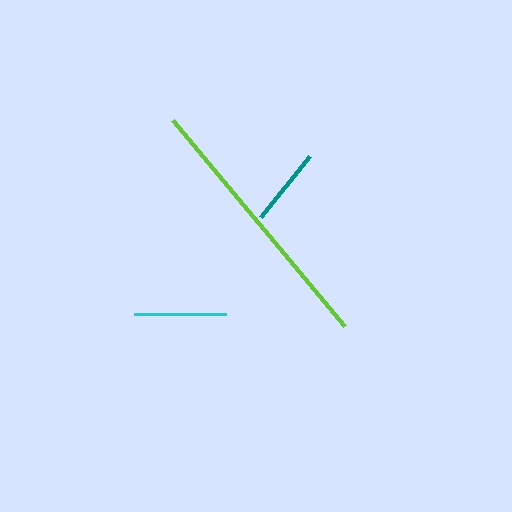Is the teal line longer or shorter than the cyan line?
The cyan line is longer than the teal line.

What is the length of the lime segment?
The lime segment is approximately 268 pixels long.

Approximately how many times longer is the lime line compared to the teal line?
The lime line is approximately 3.4 times the length of the teal line.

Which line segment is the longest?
The lime line is the longest at approximately 268 pixels.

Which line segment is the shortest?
The teal line is the shortest at approximately 78 pixels.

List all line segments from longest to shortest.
From longest to shortest: lime, cyan, teal.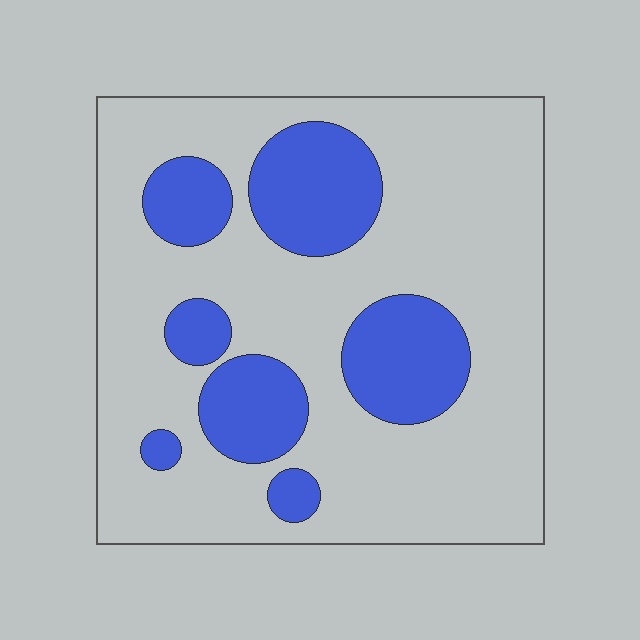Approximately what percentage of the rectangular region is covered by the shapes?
Approximately 25%.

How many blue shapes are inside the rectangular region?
7.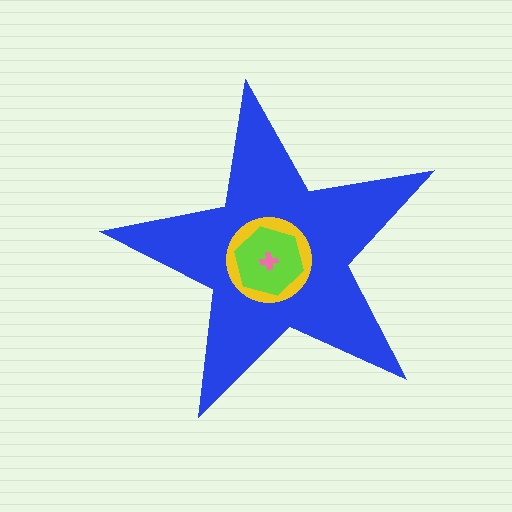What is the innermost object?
The pink cross.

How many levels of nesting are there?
4.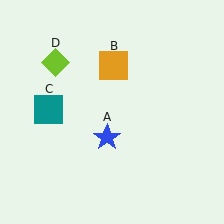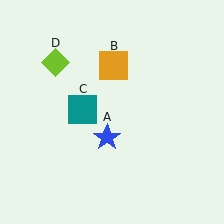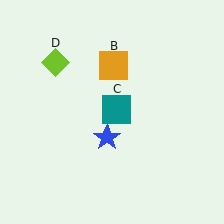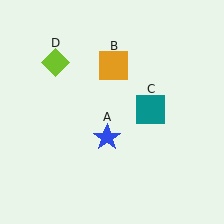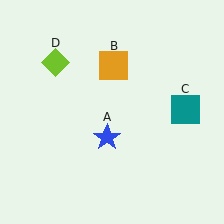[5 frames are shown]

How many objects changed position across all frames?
1 object changed position: teal square (object C).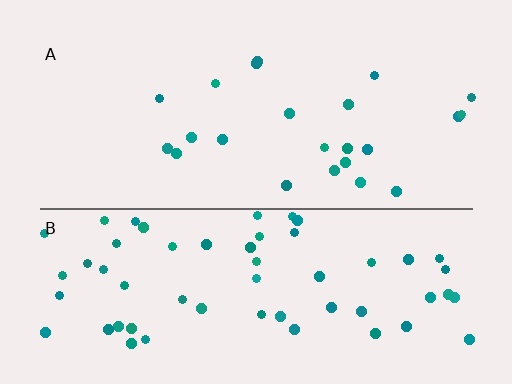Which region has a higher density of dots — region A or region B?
B (the bottom).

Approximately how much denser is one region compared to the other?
Approximately 2.5× — region B over region A.